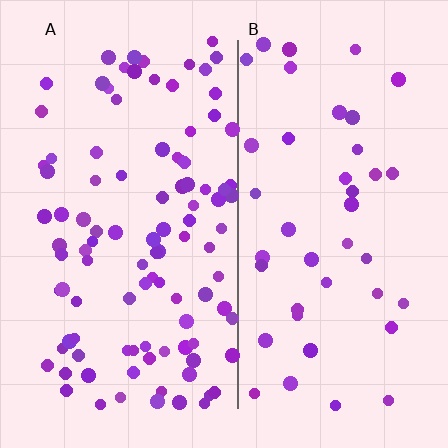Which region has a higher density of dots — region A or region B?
A (the left).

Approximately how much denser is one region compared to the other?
Approximately 2.4× — region A over region B.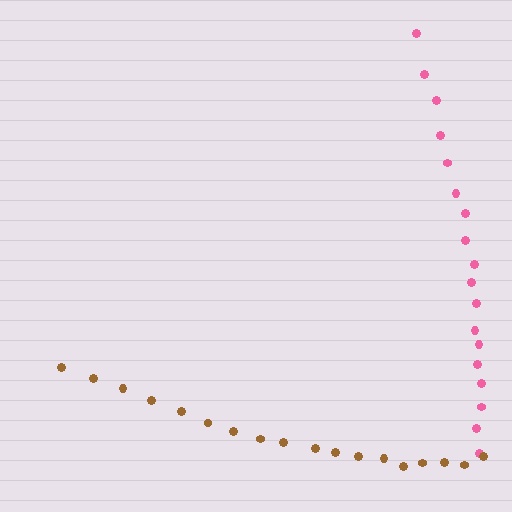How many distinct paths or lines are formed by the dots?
There are 2 distinct paths.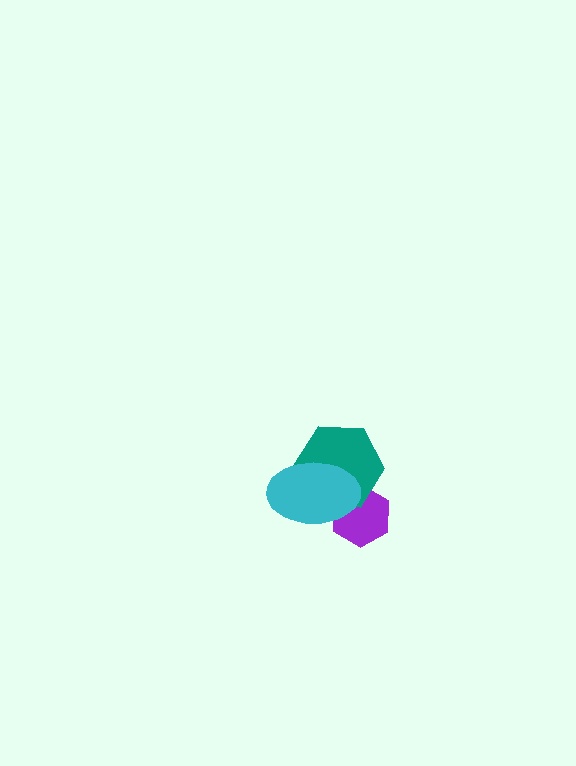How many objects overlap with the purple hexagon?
2 objects overlap with the purple hexagon.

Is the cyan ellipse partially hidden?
No, no other shape covers it.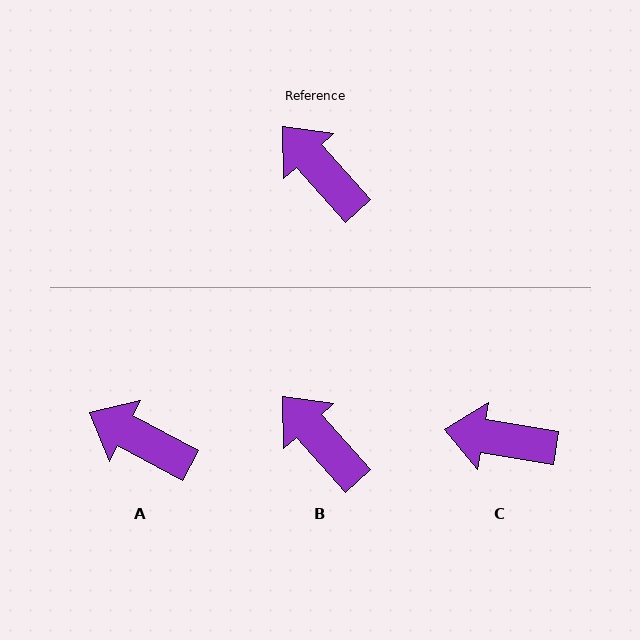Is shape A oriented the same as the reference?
No, it is off by about 21 degrees.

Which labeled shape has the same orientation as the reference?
B.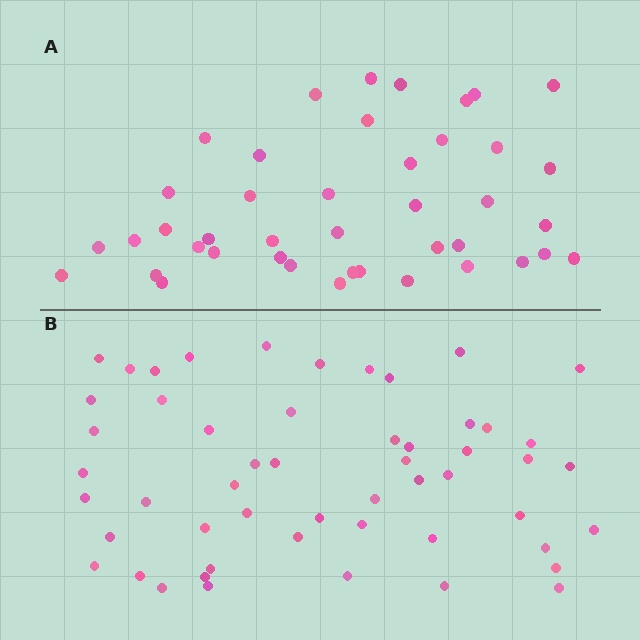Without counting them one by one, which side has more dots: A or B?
Region B (the bottom region) has more dots.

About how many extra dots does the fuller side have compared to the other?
Region B has roughly 12 or so more dots than region A.